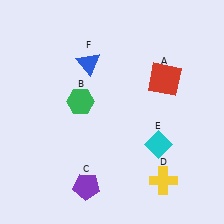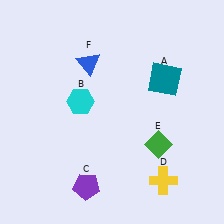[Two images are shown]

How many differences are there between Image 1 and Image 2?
There are 3 differences between the two images.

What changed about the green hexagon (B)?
In Image 1, B is green. In Image 2, it changed to cyan.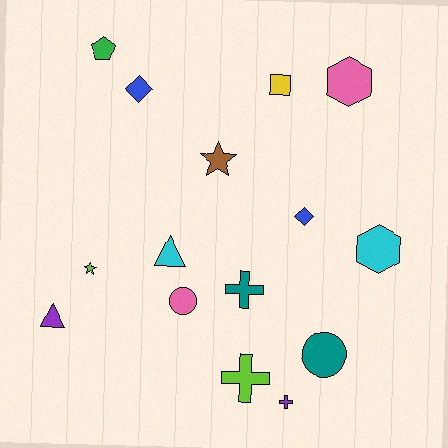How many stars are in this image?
There are 2 stars.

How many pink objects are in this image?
There are 2 pink objects.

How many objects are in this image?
There are 15 objects.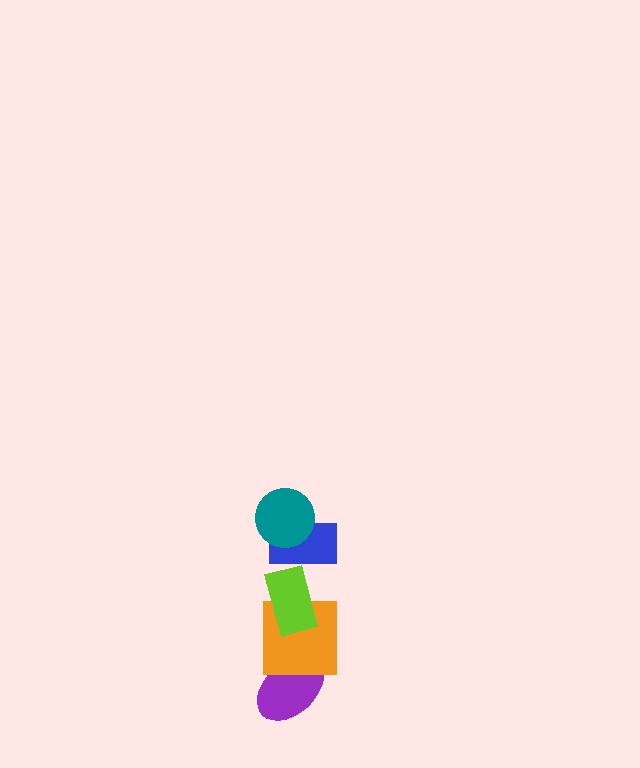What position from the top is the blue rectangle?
The blue rectangle is 2nd from the top.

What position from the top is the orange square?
The orange square is 4th from the top.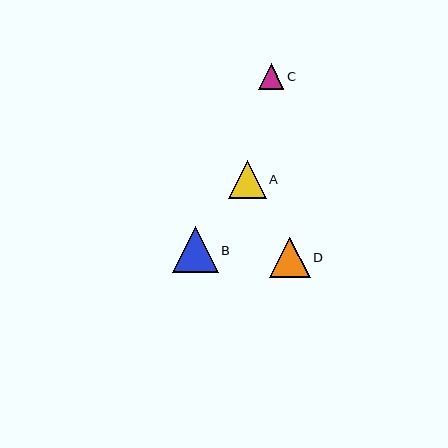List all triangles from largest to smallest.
From largest to smallest: B, D, A, C.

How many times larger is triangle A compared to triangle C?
Triangle A is approximately 1.5 times the size of triangle C.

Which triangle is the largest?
Triangle B is the largest with a size of approximately 46 pixels.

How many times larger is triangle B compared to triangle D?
Triangle B is approximately 1.1 times the size of triangle D.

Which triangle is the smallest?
Triangle C is the smallest with a size of approximately 25 pixels.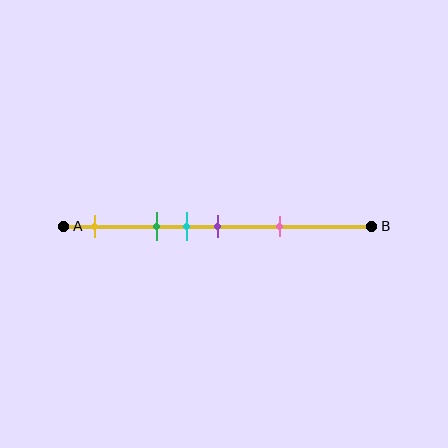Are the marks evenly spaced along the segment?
No, the marks are not evenly spaced.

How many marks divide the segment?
There are 5 marks dividing the segment.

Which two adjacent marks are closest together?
The cyan and purple marks are the closest adjacent pair.